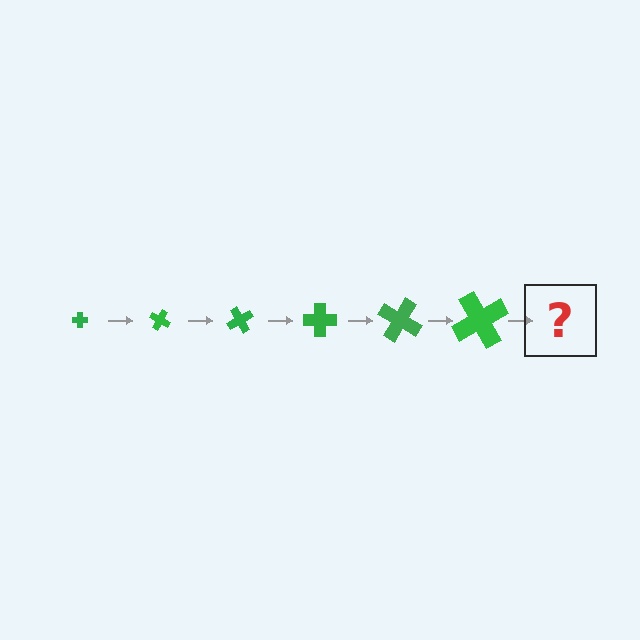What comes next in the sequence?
The next element should be a cross, larger than the previous one and rotated 180 degrees from the start.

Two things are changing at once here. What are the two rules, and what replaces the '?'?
The two rules are that the cross grows larger each step and it rotates 30 degrees each step. The '?' should be a cross, larger than the previous one and rotated 180 degrees from the start.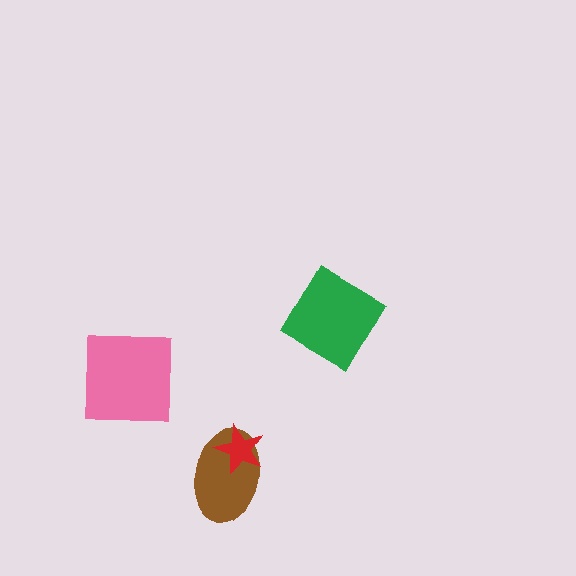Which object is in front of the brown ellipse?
The red star is in front of the brown ellipse.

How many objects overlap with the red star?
1 object overlaps with the red star.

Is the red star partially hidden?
No, no other shape covers it.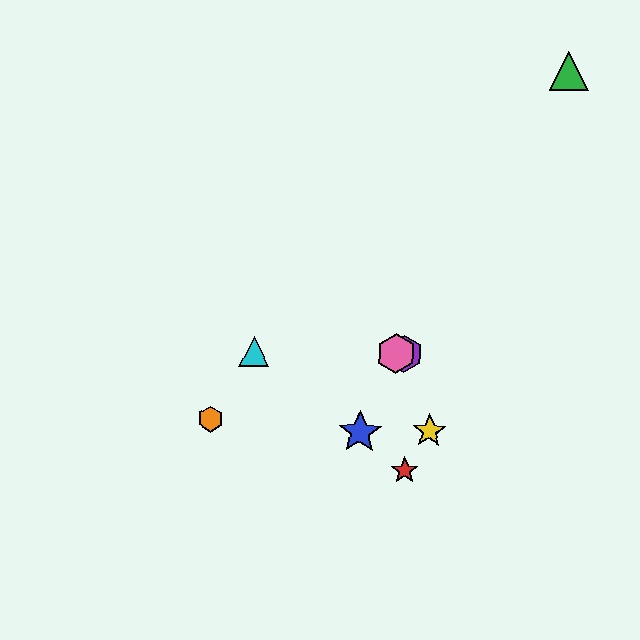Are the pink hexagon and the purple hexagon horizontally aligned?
Yes, both are at y≈354.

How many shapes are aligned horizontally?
3 shapes (the purple hexagon, the cyan triangle, the pink hexagon) are aligned horizontally.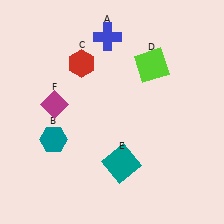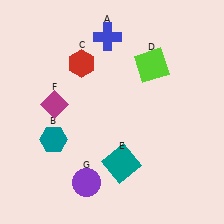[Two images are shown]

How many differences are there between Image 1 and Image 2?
There is 1 difference between the two images.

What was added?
A purple circle (G) was added in Image 2.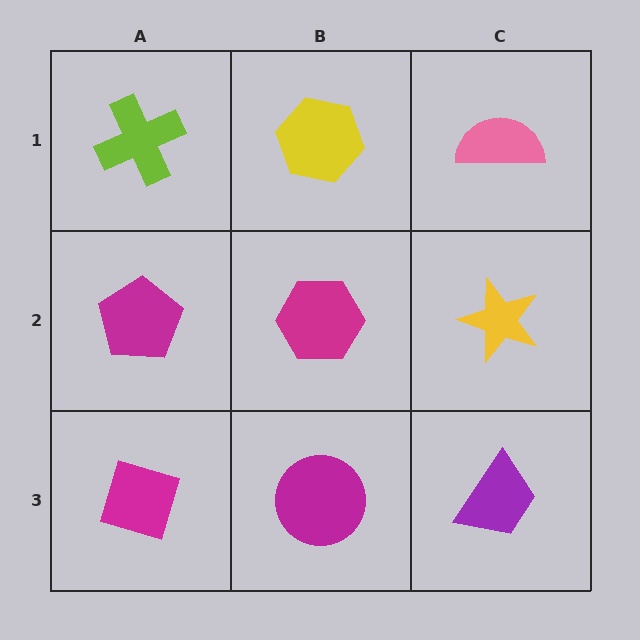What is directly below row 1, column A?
A magenta pentagon.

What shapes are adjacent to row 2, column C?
A pink semicircle (row 1, column C), a purple trapezoid (row 3, column C), a magenta hexagon (row 2, column B).